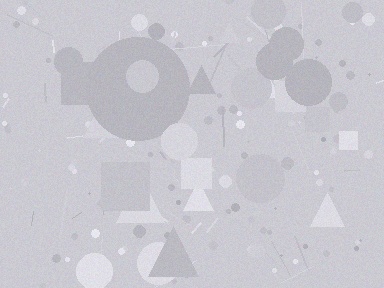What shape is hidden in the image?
A circle is hidden in the image.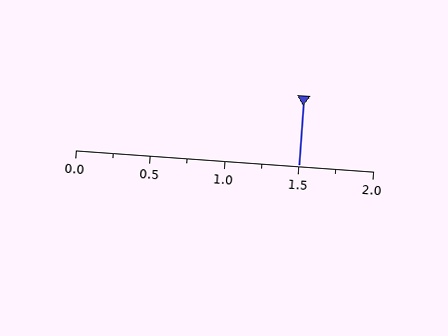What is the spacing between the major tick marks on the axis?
The major ticks are spaced 0.5 apart.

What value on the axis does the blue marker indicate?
The marker indicates approximately 1.5.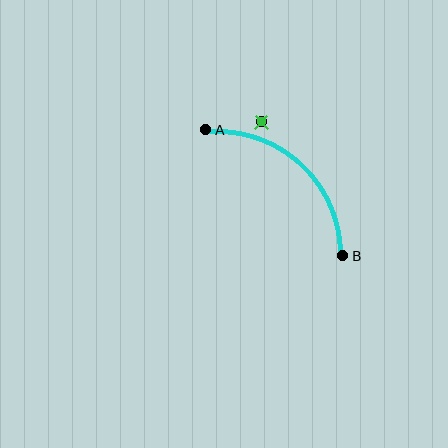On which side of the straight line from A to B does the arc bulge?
The arc bulges above and to the right of the straight line connecting A and B.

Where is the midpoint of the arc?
The arc midpoint is the point on the curve farthest from the straight line joining A and B. It sits above and to the right of that line.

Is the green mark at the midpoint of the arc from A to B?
No — the green mark does not lie on the arc at all. It sits slightly outside the curve.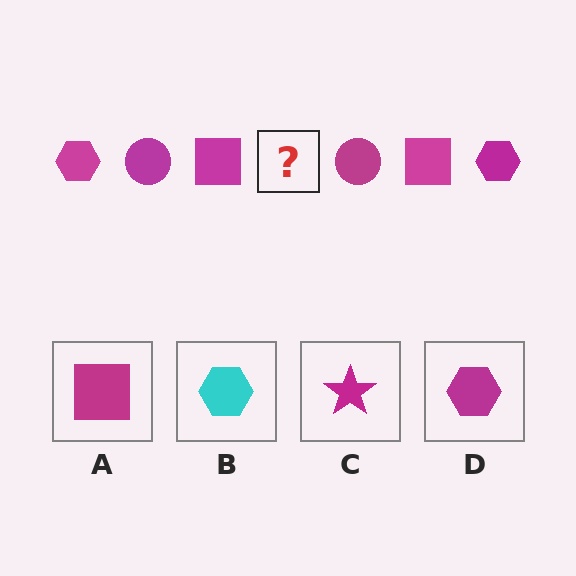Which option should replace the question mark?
Option D.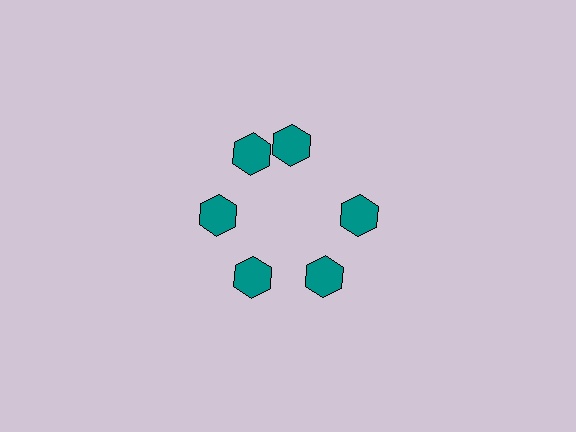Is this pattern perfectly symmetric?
No. The 6 teal hexagons are arranged in a ring, but one element near the 1 o'clock position is rotated out of alignment along the ring, breaking the 6-fold rotational symmetry.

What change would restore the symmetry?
The symmetry would be restored by rotating it back into even spacing with its neighbors so that all 6 hexagons sit at equal angles and equal distance from the center.